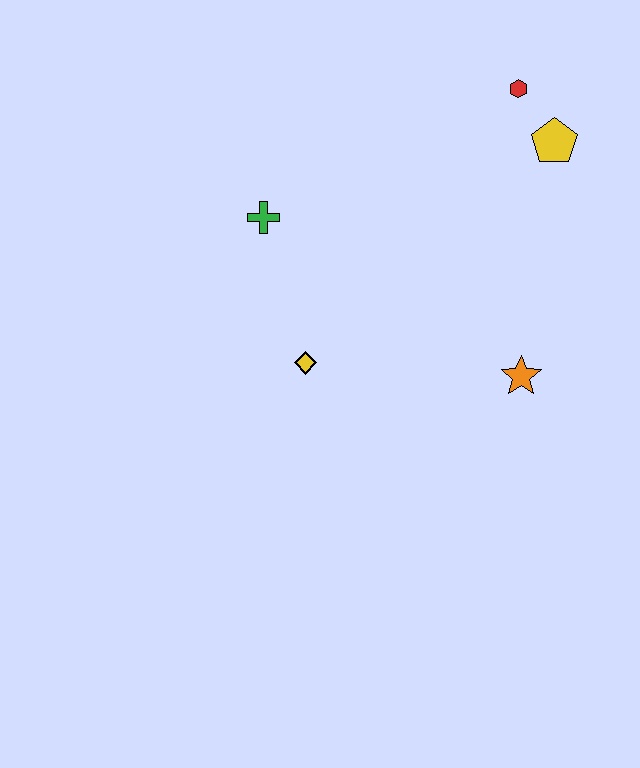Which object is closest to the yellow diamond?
The green cross is closest to the yellow diamond.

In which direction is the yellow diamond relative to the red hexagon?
The yellow diamond is below the red hexagon.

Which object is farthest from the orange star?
The green cross is farthest from the orange star.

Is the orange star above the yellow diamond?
No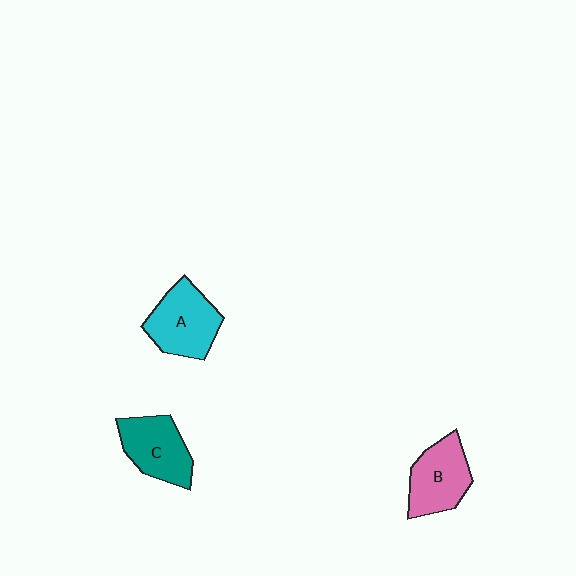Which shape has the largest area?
Shape A (cyan).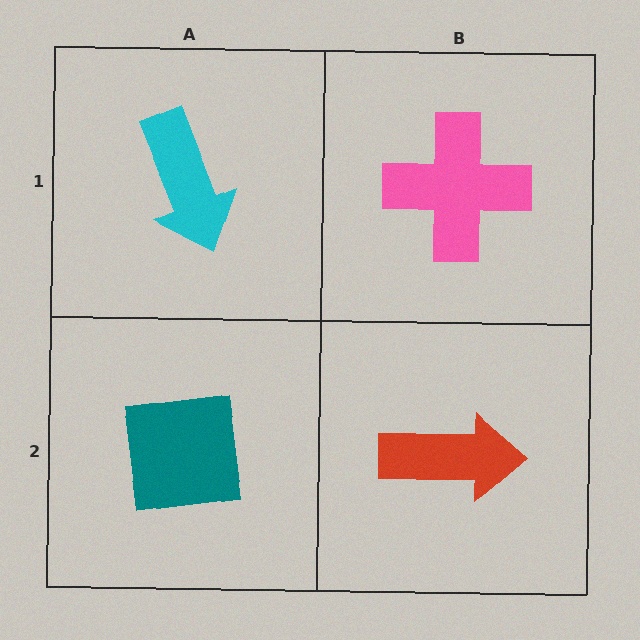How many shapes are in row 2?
2 shapes.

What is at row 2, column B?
A red arrow.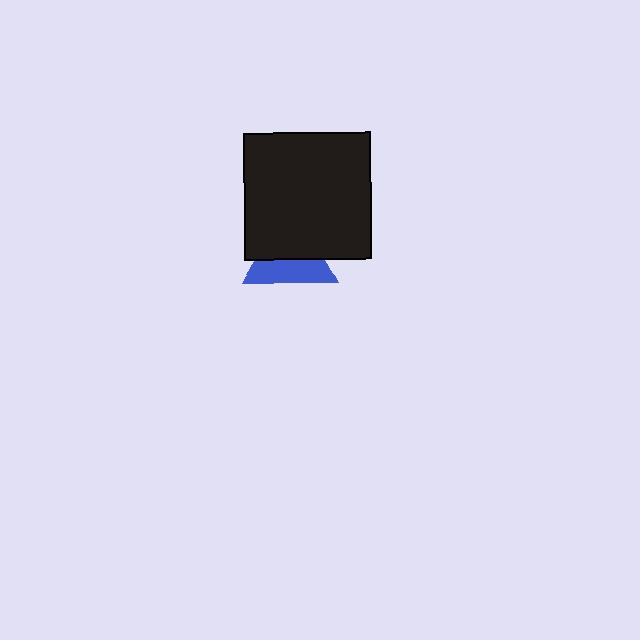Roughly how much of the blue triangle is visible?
About half of it is visible (roughly 49%).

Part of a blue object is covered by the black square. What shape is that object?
It is a triangle.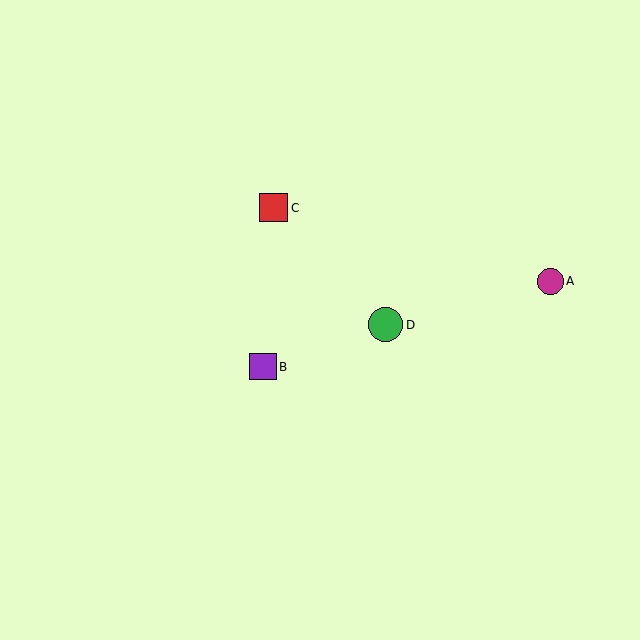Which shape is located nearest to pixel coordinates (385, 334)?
The green circle (labeled D) at (386, 325) is nearest to that location.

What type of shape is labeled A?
Shape A is a magenta circle.